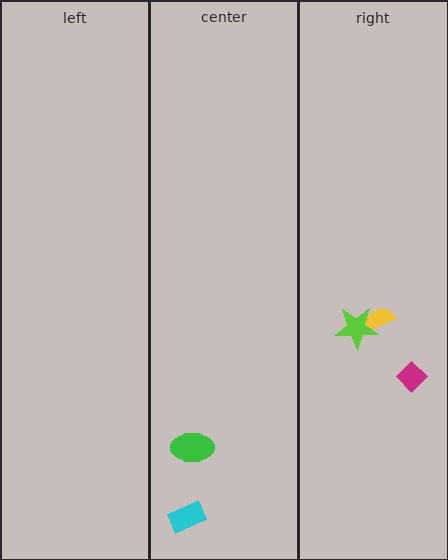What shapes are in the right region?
The yellow semicircle, the lime star, the magenta diamond.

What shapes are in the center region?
The cyan rectangle, the green ellipse.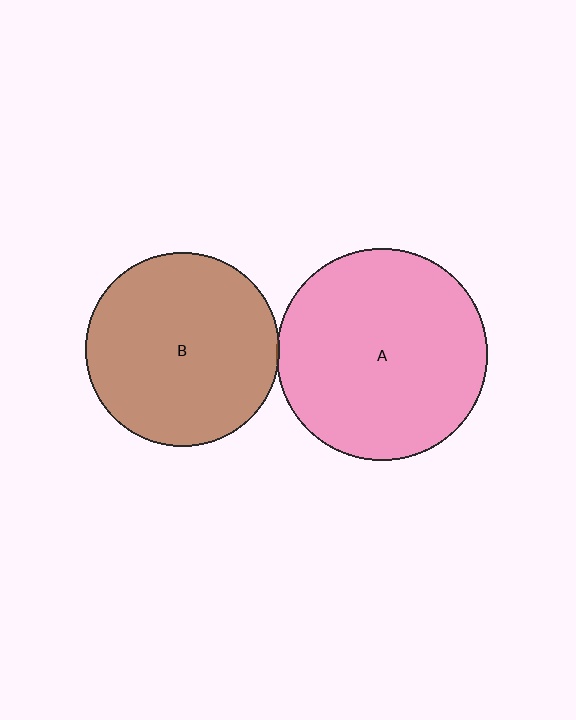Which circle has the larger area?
Circle A (pink).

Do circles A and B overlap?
Yes.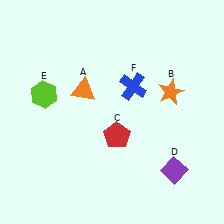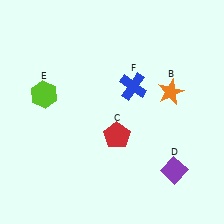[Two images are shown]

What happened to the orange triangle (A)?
The orange triangle (A) was removed in Image 2. It was in the top-left area of Image 1.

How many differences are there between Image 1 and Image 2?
There is 1 difference between the two images.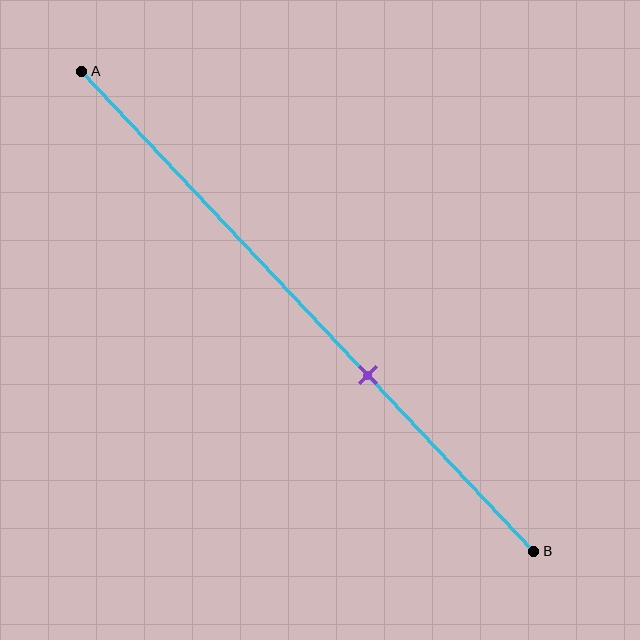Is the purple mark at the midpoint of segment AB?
No, the mark is at about 65% from A, not at the 50% midpoint.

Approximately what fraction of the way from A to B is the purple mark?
The purple mark is approximately 65% of the way from A to B.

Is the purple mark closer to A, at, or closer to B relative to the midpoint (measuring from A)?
The purple mark is closer to point B than the midpoint of segment AB.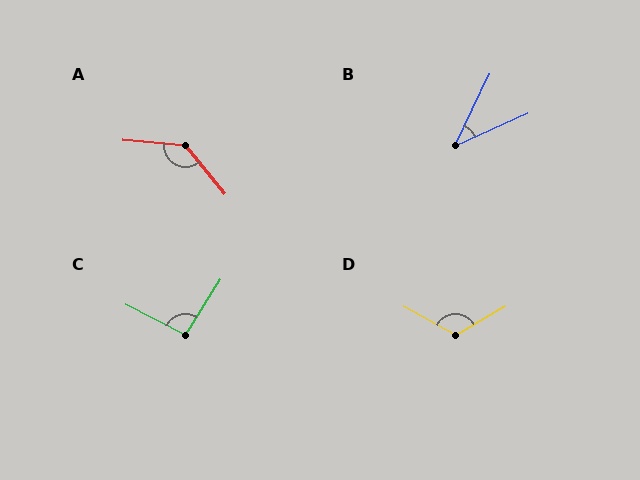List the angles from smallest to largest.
B (40°), C (95°), D (120°), A (135°).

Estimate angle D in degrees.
Approximately 120 degrees.